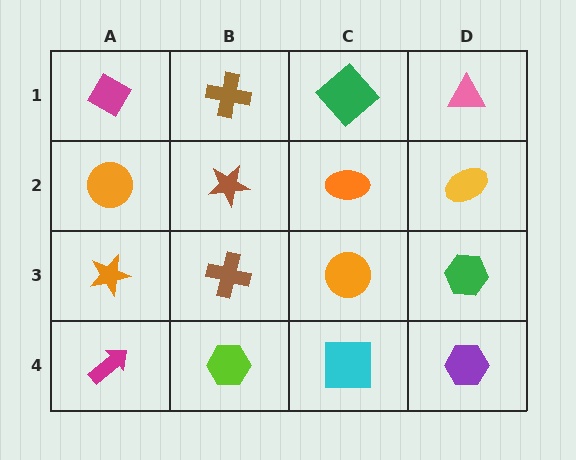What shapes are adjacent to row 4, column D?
A green hexagon (row 3, column D), a cyan square (row 4, column C).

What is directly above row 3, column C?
An orange ellipse.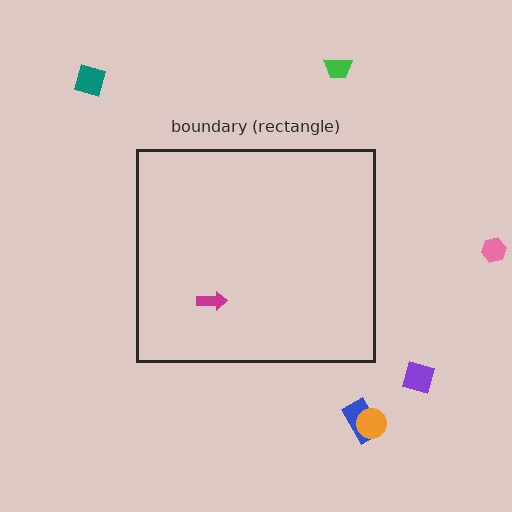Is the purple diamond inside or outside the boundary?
Outside.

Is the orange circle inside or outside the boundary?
Outside.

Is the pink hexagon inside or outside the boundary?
Outside.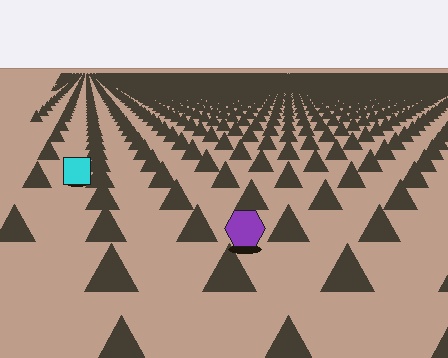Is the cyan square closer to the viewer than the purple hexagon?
No. The purple hexagon is closer — you can tell from the texture gradient: the ground texture is coarser near it.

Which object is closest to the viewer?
The purple hexagon is closest. The texture marks near it are larger and more spread out.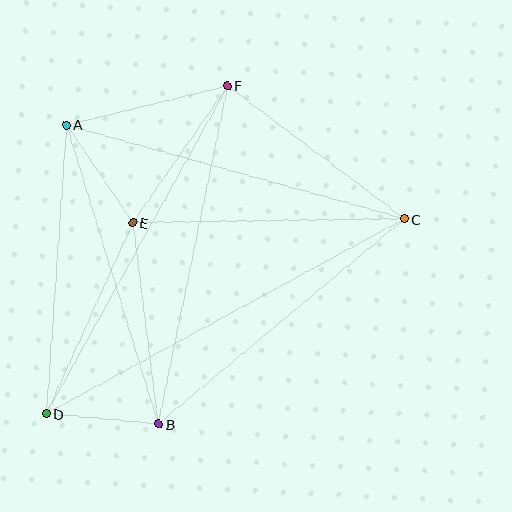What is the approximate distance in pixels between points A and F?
The distance between A and F is approximately 166 pixels.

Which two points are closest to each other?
Points B and D are closest to each other.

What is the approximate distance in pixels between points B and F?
The distance between B and F is approximately 345 pixels.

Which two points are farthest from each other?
Points C and D are farthest from each other.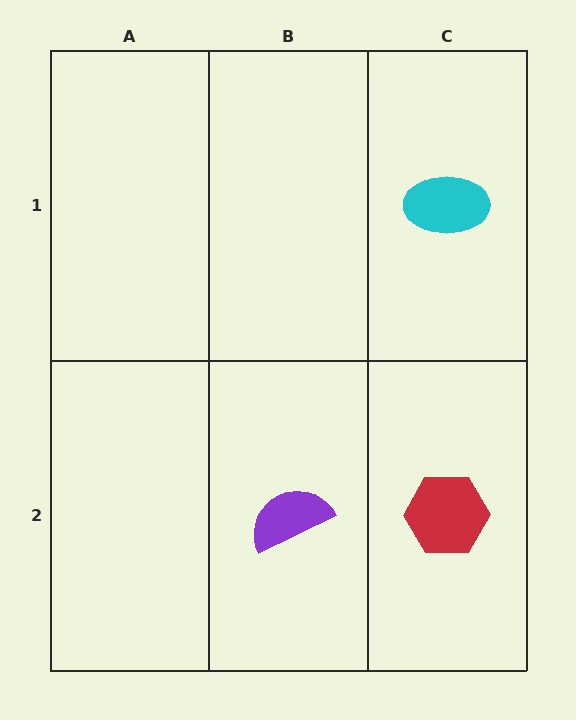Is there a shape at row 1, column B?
No, that cell is empty.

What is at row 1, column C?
A cyan ellipse.